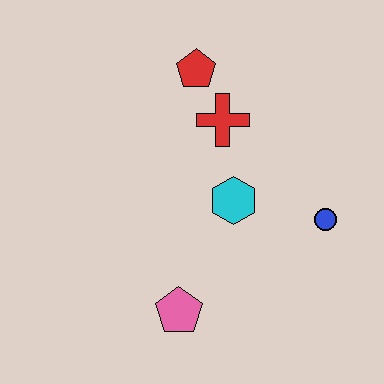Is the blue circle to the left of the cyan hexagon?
No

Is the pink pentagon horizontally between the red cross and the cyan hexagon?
No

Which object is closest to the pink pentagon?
The cyan hexagon is closest to the pink pentagon.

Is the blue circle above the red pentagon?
No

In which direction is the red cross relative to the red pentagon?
The red cross is below the red pentagon.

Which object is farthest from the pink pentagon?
The red pentagon is farthest from the pink pentagon.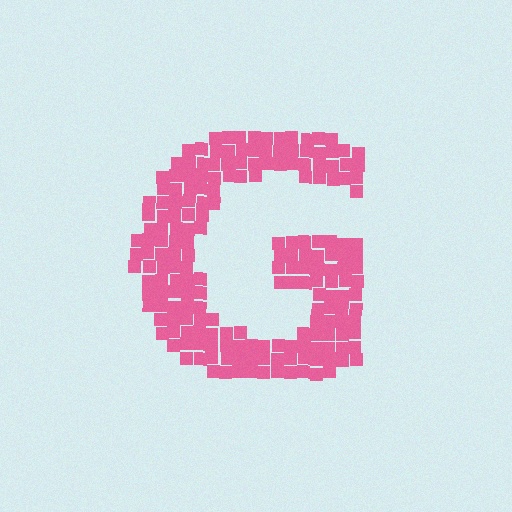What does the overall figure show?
The overall figure shows the letter G.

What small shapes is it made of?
It is made of small squares.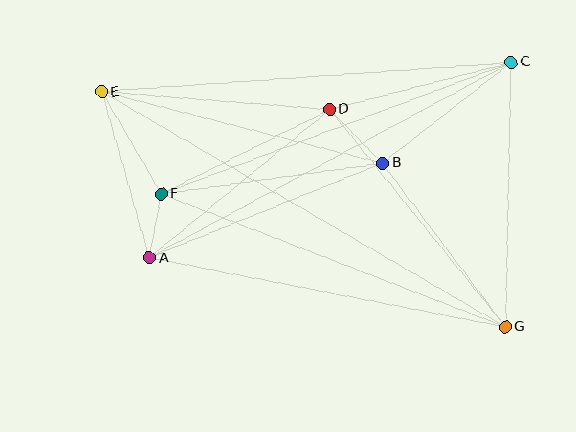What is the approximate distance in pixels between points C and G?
The distance between C and G is approximately 265 pixels.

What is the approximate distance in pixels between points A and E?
The distance between A and E is approximately 173 pixels.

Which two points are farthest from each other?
Points E and G are farthest from each other.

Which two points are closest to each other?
Points A and F are closest to each other.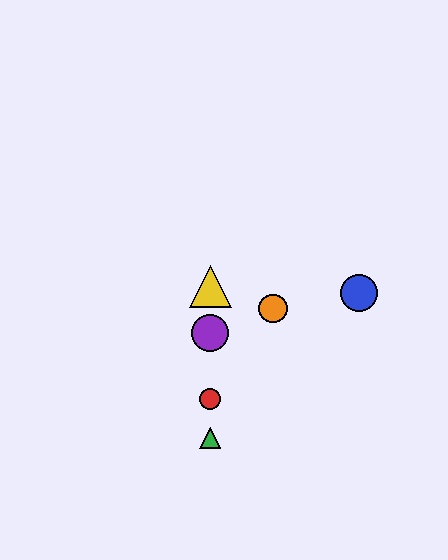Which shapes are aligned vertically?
The red circle, the green triangle, the yellow triangle, the purple circle are aligned vertically.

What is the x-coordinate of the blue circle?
The blue circle is at x≈359.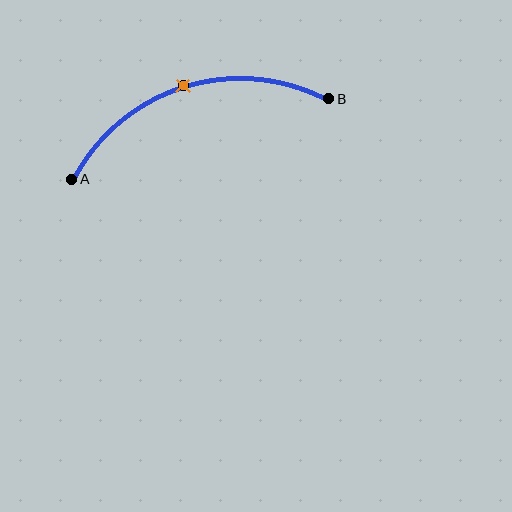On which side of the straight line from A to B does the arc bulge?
The arc bulges above the straight line connecting A and B.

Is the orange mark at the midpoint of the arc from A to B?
Yes. The orange mark lies on the arc at equal arc-length from both A and B — it is the arc midpoint.